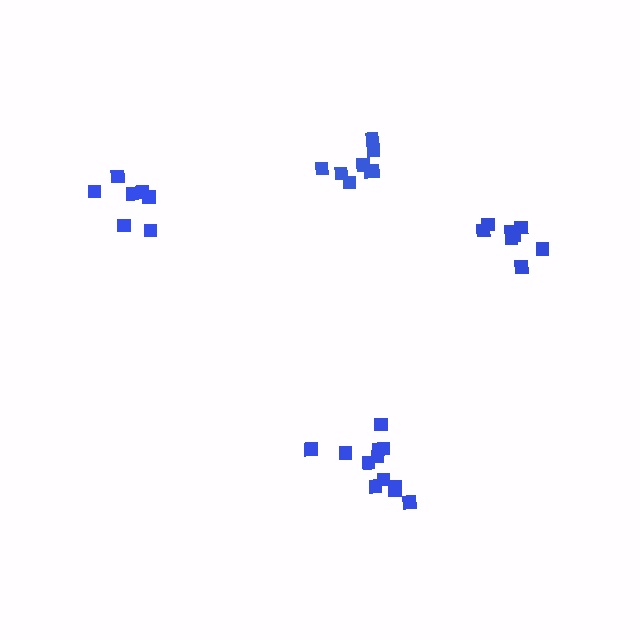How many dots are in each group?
Group 1: 8 dots, Group 2: 12 dots, Group 3: 7 dots, Group 4: 8 dots (35 total).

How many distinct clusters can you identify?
There are 4 distinct clusters.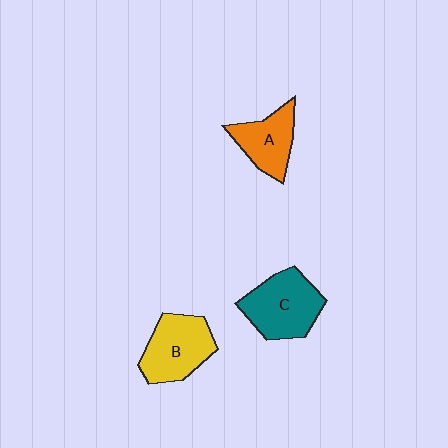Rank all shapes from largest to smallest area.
From largest to smallest: C (teal), B (yellow), A (orange).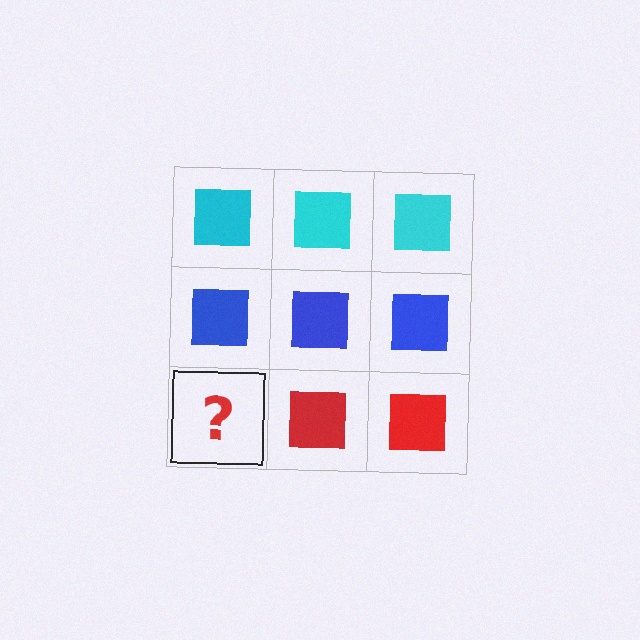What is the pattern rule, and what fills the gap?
The rule is that each row has a consistent color. The gap should be filled with a red square.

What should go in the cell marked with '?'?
The missing cell should contain a red square.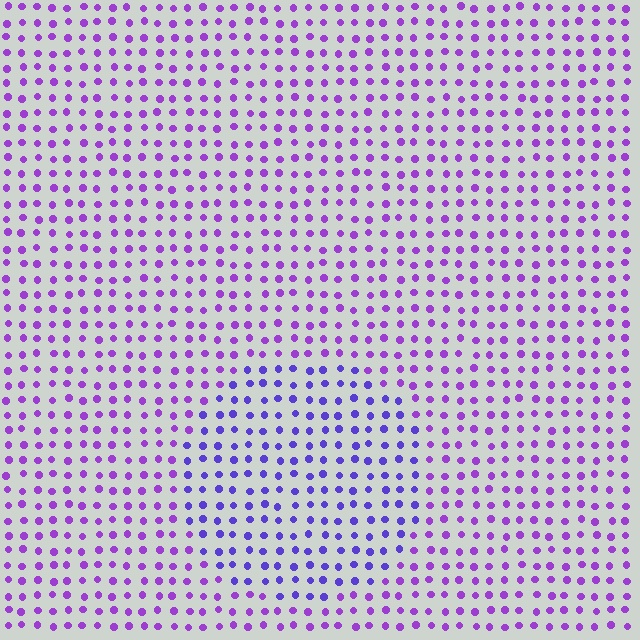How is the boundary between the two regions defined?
The boundary is defined purely by a slight shift in hue (about 28 degrees). Spacing, size, and orientation are identical on both sides.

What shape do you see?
I see a circle.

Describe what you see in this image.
The image is filled with small purple elements in a uniform arrangement. A circle-shaped region is visible where the elements are tinted to a slightly different hue, forming a subtle color boundary.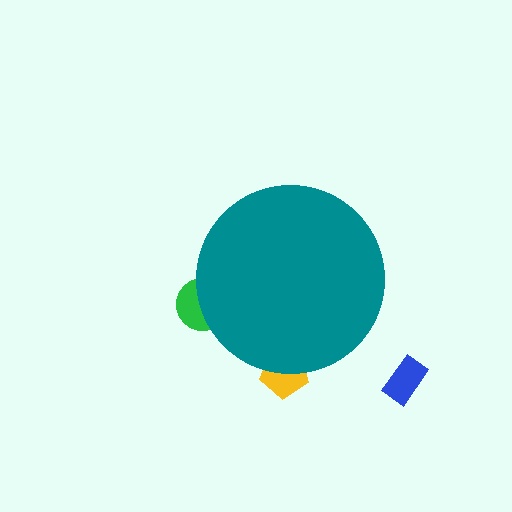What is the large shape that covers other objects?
A teal circle.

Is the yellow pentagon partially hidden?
Yes, the yellow pentagon is partially hidden behind the teal circle.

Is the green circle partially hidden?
Yes, the green circle is partially hidden behind the teal circle.